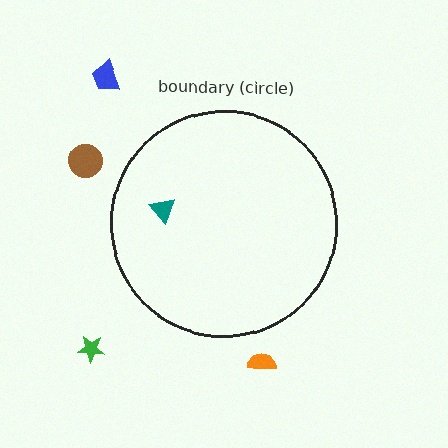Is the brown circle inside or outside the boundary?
Outside.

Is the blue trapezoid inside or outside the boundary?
Outside.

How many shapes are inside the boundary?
1 inside, 4 outside.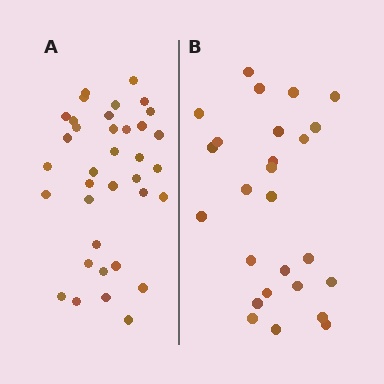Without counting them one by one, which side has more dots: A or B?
Region A (the left region) has more dots.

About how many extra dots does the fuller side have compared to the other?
Region A has roughly 10 or so more dots than region B.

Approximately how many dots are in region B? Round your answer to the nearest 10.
About 30 dots. (The exact count is 26, which rounds to 30.)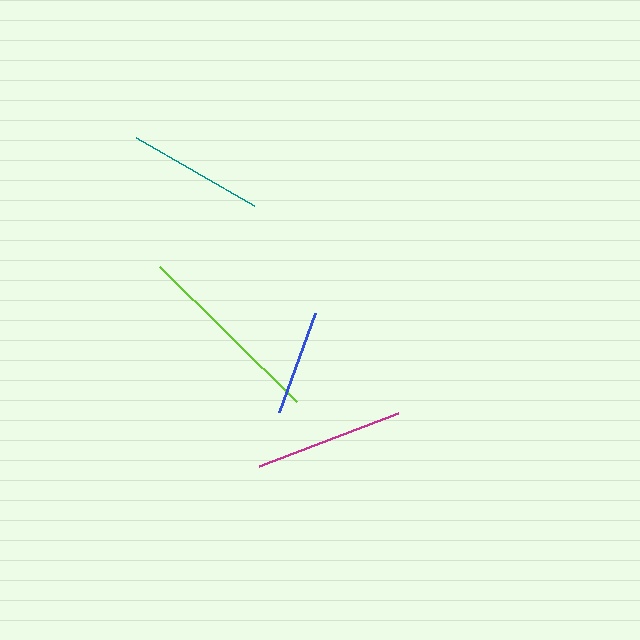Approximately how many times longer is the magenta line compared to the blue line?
The magenta line is approximately 1.4 times the length of the blue line.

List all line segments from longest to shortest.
From longest to shortest: lime, magenta, teal, blue.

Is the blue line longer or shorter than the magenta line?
The magenta line is longer than the blue line.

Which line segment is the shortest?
The blue line is the shortest at approximately 105 pixels.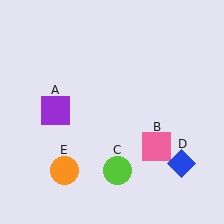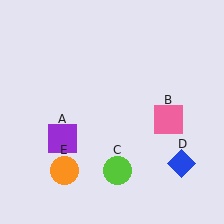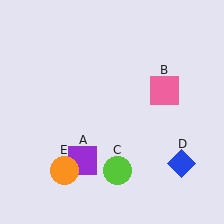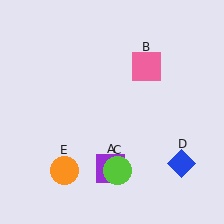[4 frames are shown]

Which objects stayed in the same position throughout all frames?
Lime circle (object C) and blue diamond (object D) and orange circle (object E) remained stationary.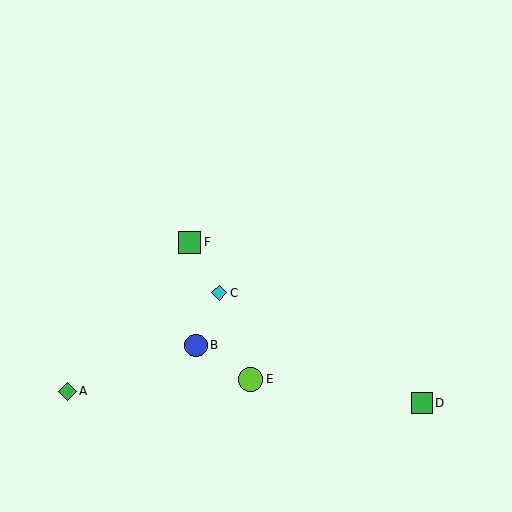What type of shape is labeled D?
Shape D is a green square.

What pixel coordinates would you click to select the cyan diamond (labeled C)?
Click at (219, 293) to select the cyan diamond C.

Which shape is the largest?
The lime circle (labeled E) is the largest.